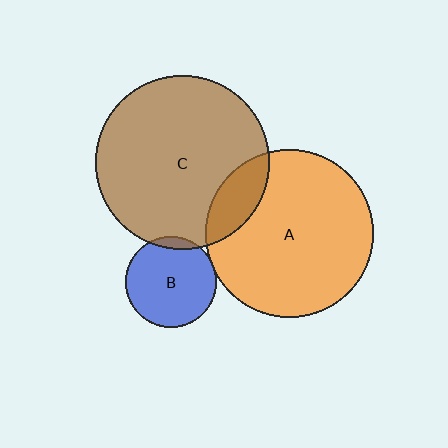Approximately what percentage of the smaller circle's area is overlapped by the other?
Approximately 10%.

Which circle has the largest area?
Circle C (brown).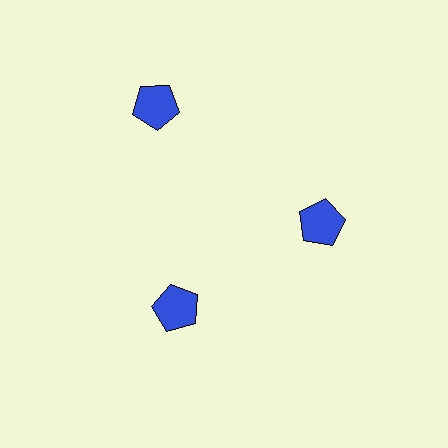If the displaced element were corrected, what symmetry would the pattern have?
It would have 3-fold rotational symmetry — the pattern would map onto itself every 120 degrees.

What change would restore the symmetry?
The symmetry would be restored by moving it inward, back onto the ring so that all 3 pentagons sit at equal angles and equal distance from the center.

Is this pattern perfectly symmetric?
No. The 3 blue pentagons are arranged in a ring, but one element near the 11 o'clock position is pushed outward from the center, breaking the 3-fold rotational symmetry.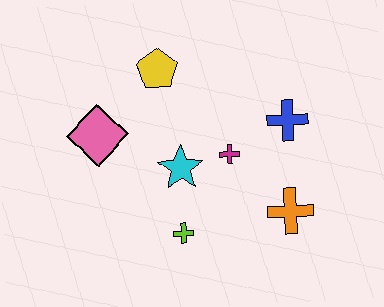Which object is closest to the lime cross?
The cyan star is closest to the lime cross.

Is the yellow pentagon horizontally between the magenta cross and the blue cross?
No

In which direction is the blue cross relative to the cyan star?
The blue cross is to the right of the cyan star.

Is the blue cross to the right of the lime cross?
Yes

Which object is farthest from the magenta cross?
The pink diamond is farthest from the magenta cross.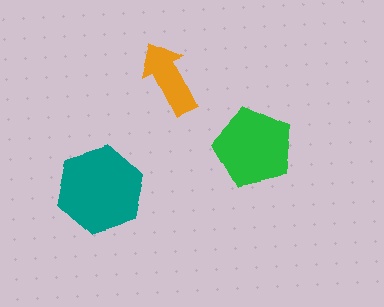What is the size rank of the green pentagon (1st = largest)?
2nd.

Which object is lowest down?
The teal hexagon is bottommost.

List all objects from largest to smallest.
The teal hexagon, the green pentagon, the orange arrow.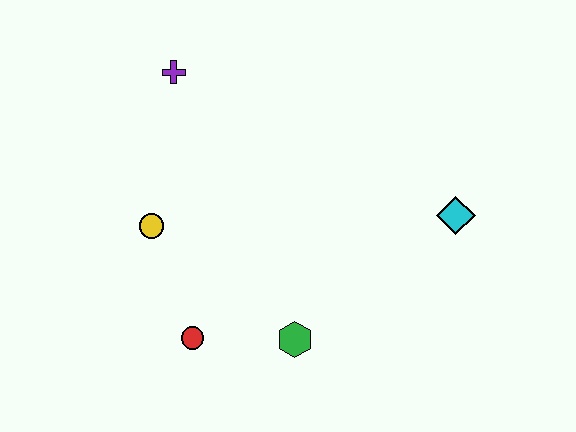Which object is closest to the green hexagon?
The red circle is closest to the green hexagon.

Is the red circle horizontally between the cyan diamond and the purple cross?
Yes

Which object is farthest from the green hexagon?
The purple cross is farthest from the green hexagon.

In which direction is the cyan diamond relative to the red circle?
The cyan diamond is to the right of the red circle.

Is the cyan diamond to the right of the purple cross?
Yes